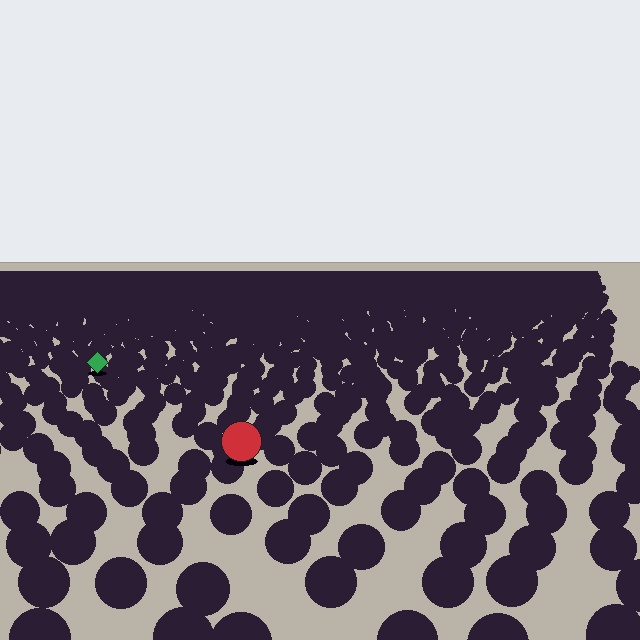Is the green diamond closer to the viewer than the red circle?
No. The red circle is closer — you can tell from the texture gradient: the ground texture is coarser near it.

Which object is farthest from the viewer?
The green diamond is farthest from the viewer. It appears smaller and the ground texture around it is denser.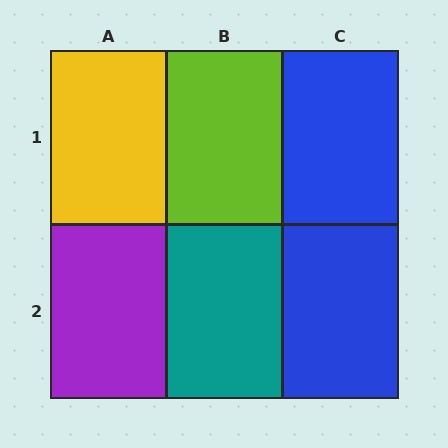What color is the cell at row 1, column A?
Yellow.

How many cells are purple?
1 cell is purple.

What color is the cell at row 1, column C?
Blue.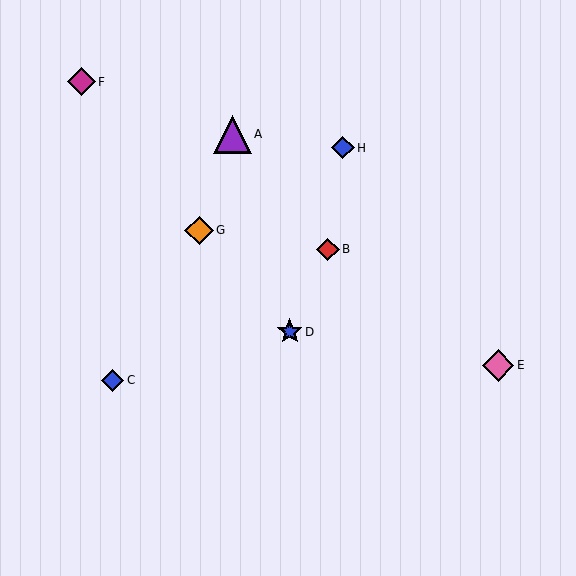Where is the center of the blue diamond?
The center of the blue diamond is at (113, 380).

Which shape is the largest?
The purple triangle (labeled A) is the largest.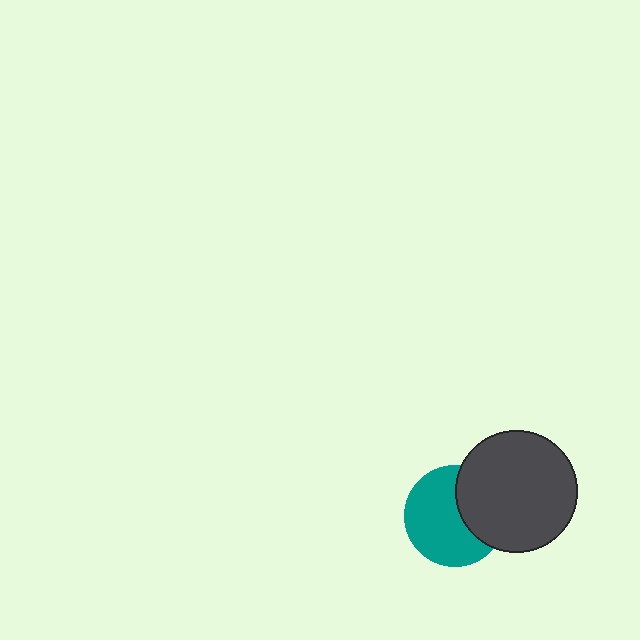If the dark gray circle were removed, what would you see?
You would see the complete teal circle.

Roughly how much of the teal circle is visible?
About half of it is visible (roughly 64%).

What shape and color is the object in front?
The object in front is a dark gray circle.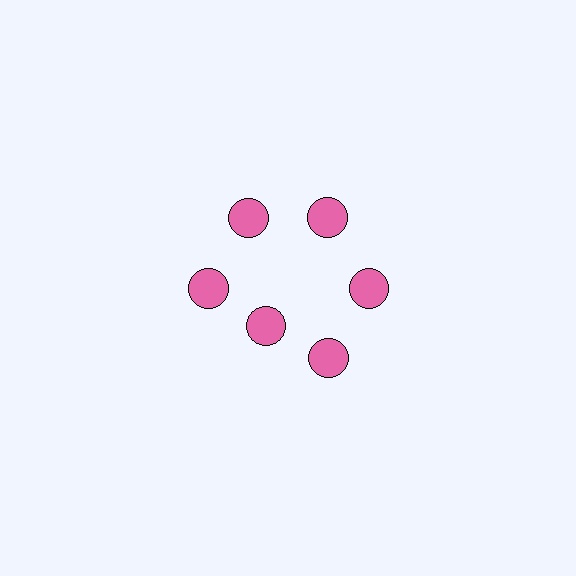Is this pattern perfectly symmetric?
No. The 6 pink circles are arranged in a ring, but one element near the 7 o'clock position is pulled inward toward the center, breaking the 6-fold rotational symmetry.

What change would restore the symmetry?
The symmetry would be restored by moving it outward, back onto the ring so that all 6 circles sit at equal angles and equal distance from the center.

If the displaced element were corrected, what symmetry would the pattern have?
It would have 6-fold rotational symmetry — the pattern would map onto itself every 60 degrees.